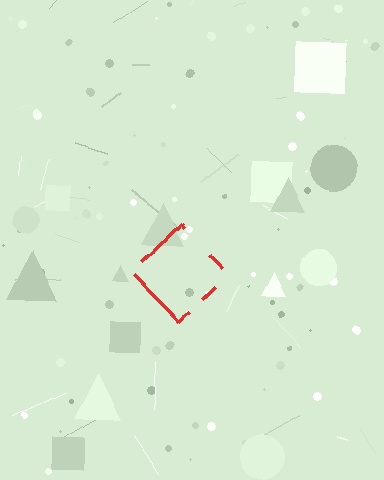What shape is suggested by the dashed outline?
The dashed outline suggests a diamond.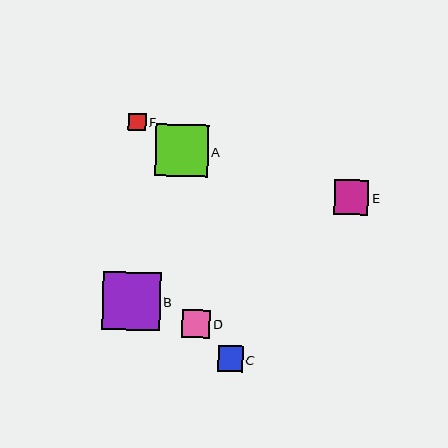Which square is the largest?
Square B is the largest with a size of approximately 58 pixels.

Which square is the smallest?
Square F is the smallest with a size of approximately 18 pixels.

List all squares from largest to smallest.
From largest to smallest: B, A, E, D, C, F.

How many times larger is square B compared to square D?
Square B is approximately 2.0 times the size of square D.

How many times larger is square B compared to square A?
Square B is approximately 1.1 times the size of square A.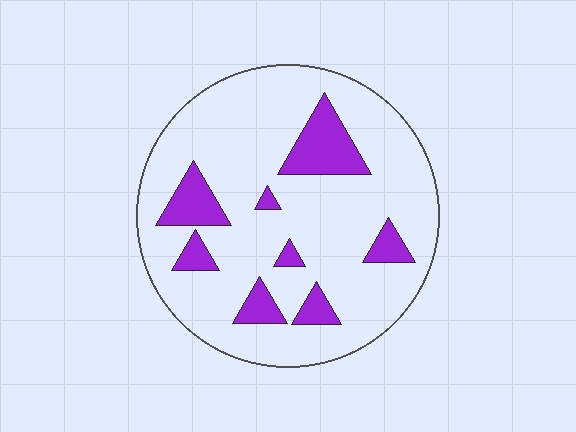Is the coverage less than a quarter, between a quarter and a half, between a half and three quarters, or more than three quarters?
Less than a quarter.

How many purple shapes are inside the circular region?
8.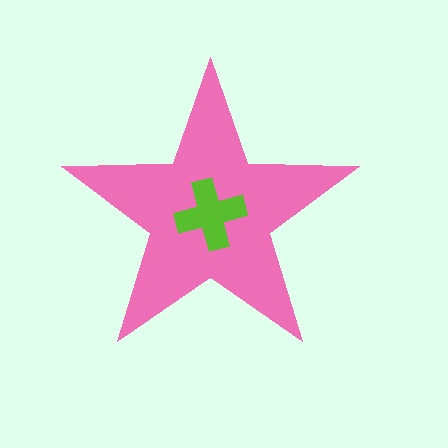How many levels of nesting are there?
2.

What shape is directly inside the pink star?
The lime cross.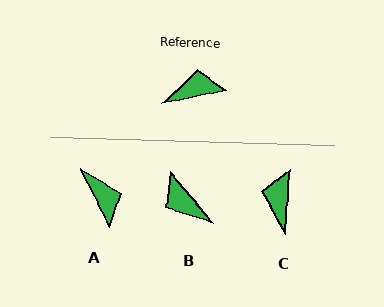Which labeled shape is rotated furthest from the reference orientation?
B, about 118 degrees away.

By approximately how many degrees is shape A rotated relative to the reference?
Approximately 75 degrees clockwise.